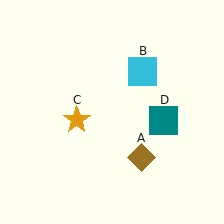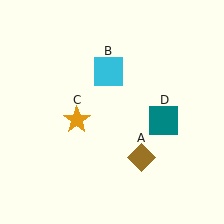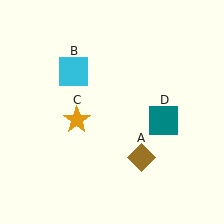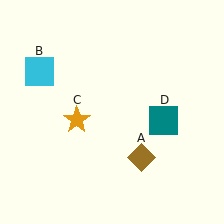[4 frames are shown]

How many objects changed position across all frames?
1 object changed position: cyan square (object B).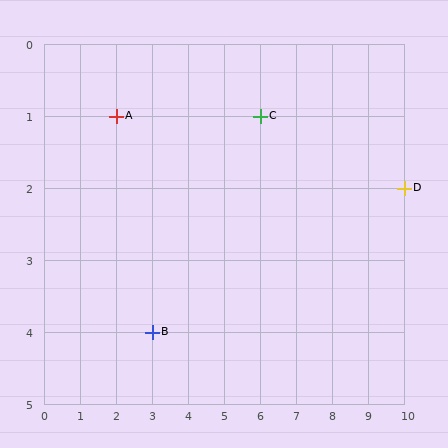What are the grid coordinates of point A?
Point A is at grid coordinates (2, 1).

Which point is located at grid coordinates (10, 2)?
Point D is at (10, 2).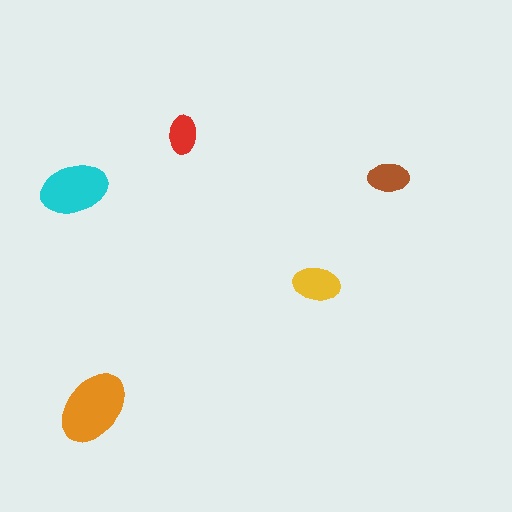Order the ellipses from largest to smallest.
the orange one, the cyan one, the yellow one, the brown one, the red one.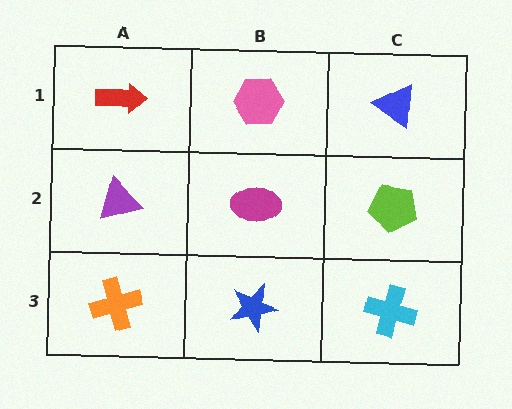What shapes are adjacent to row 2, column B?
A pink hexagon (row 1, column B), a blue star (row 3, column B), a purple triangle (row 2, column A), a lime pentagon (row 2, column C).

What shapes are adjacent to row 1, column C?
A lime pentagon (row 2, column C), a pink hexagon (row 1, column B).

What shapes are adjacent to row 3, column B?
A magenta ellipse (row 2, column B), an orange cross (row 3, column A), a cyan cross (row 3, column C).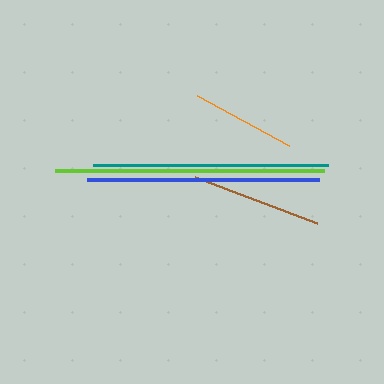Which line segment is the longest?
The lime line is the longest at approximately 270 pixels.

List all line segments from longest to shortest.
From longest to shortest: lime, teal, blue, brown, orange.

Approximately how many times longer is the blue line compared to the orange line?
The blue line is approximately 2.2 times the length of the orange line.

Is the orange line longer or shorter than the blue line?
The blue line is longer than the orange line.